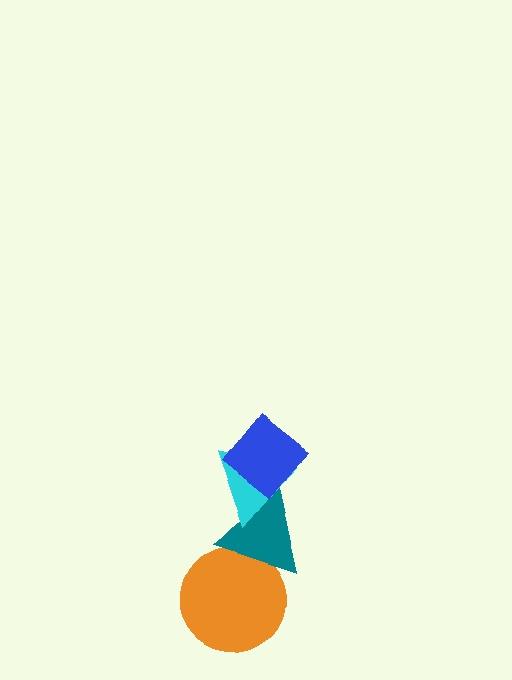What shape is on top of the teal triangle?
The cyan triangle is on top of the teal triangle.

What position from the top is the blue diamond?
The blue diamond is 1st from the top.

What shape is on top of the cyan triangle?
The blue diamond is on top of the cyan triangle.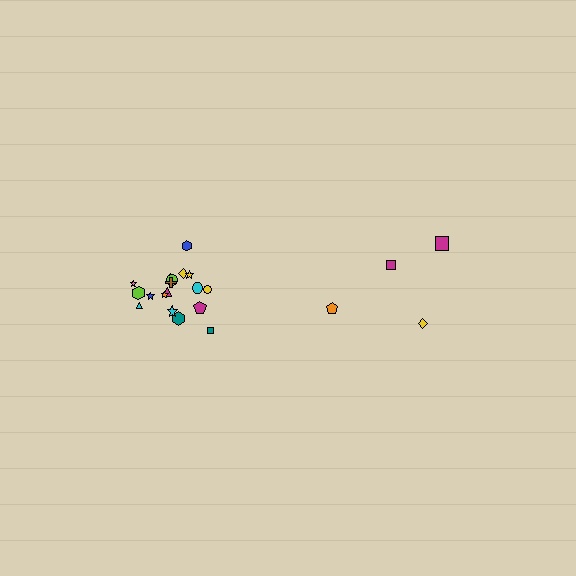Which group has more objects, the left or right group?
The left group.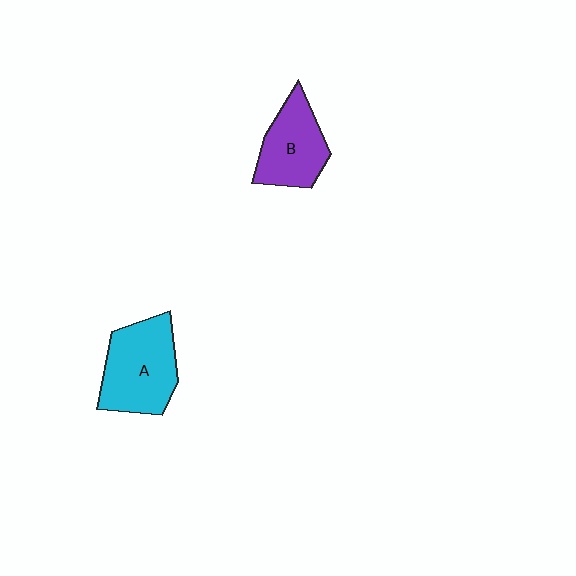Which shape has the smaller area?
Shape B (purple).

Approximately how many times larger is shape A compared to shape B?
Approximately 1.3 times.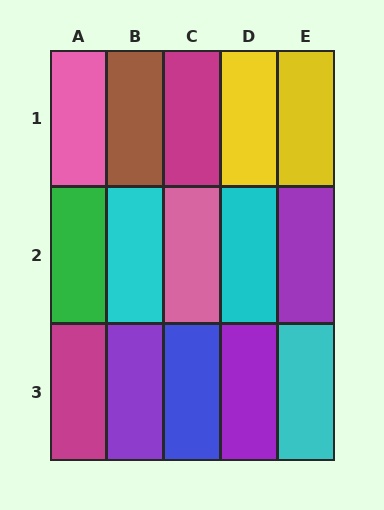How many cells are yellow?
2 cells are yellow.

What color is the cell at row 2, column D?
Cyan.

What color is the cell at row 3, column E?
Cyan.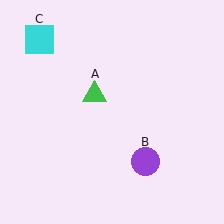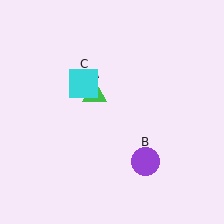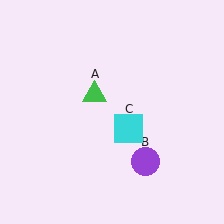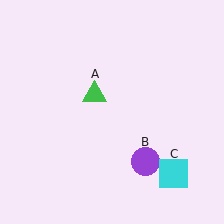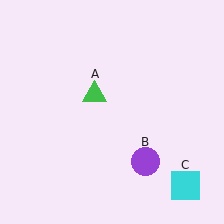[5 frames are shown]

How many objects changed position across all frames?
1 object changed position: cyan square (object C).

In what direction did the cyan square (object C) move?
The cyan square (object C) moved down and to the right.